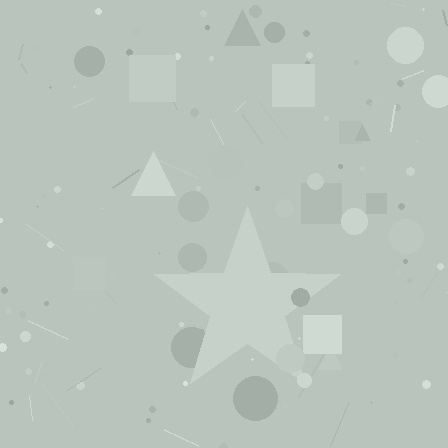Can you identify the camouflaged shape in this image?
The camouflaged shape is a star.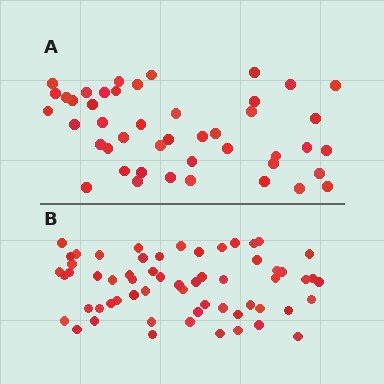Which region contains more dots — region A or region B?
Region B (the bottom region) has more dots.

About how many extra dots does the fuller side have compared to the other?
Region B has approximately 15 more dots than region A.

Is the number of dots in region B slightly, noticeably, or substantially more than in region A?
Region B has noticeably more, but not dramatically so. The ratio is roughly 1.3 to 1.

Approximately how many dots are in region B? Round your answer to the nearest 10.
About 60 dots.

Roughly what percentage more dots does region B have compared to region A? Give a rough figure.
About 35% more.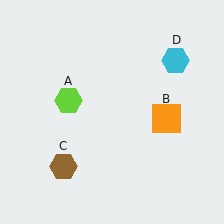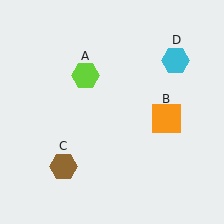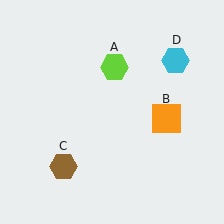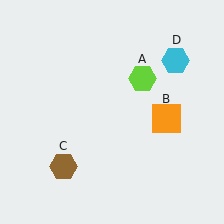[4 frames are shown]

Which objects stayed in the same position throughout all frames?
Orange square (object B) and brown hexagon (object C) and cyan hexagon (object D) remained stationary.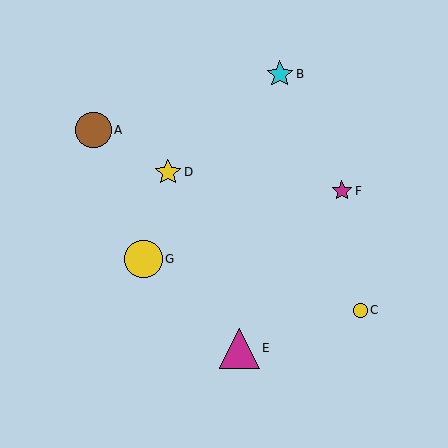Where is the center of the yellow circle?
The center of the yellow circle is at (143, 259).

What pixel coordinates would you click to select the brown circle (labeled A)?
Click at (93, 130) to select the brown circle A.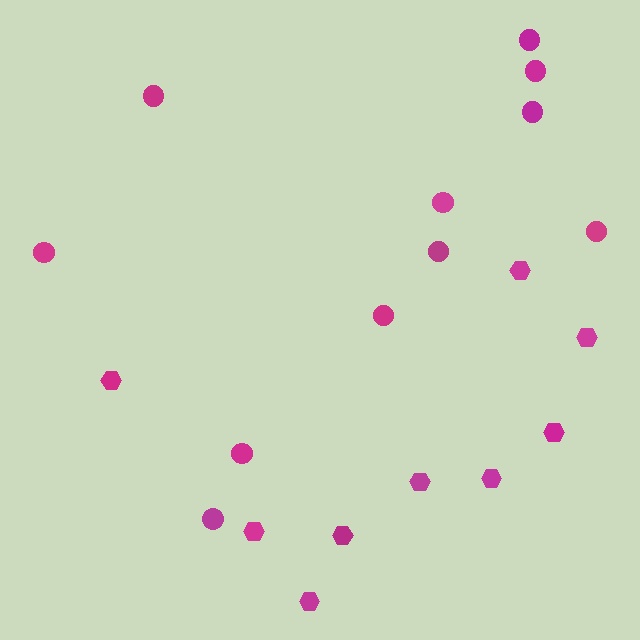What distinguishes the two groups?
There are 2 groups: one group of circles (11) and one group of hexagons (9).